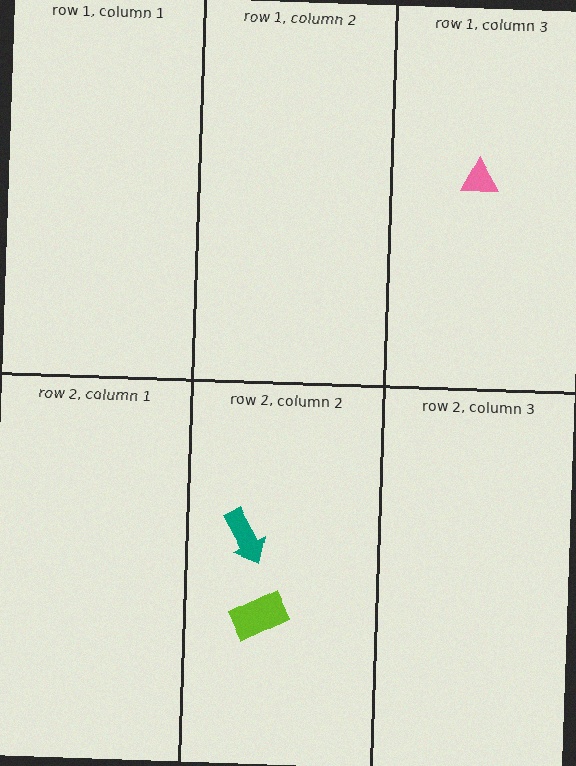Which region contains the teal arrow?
The row 2, column 2 region.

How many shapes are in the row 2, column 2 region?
2.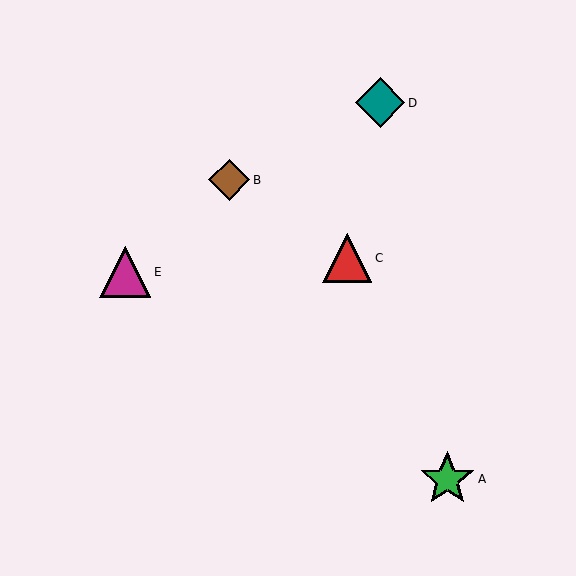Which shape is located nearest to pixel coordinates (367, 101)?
The teal diamond (labeled D) at (380, 103) is nearest to that location.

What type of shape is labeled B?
Shape B is a brown diamond.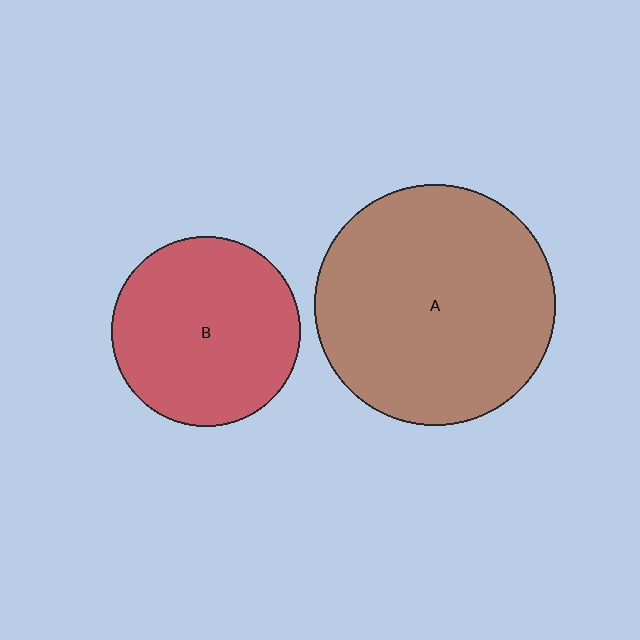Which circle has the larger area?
Circle A (brown).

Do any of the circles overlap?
No, none of the circles overlap.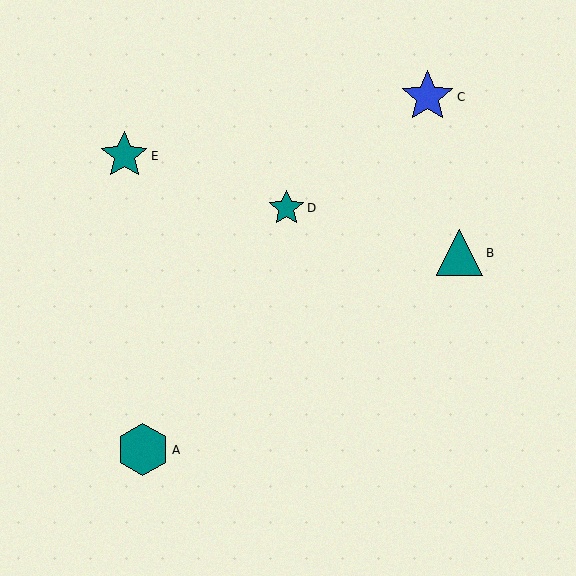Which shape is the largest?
The teal hexagon (labeled A) is the largest.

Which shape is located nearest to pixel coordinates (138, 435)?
The teal hexagon (labeled A) at (143, 450) is nearest to that location.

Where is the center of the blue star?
The center of the blue star is at (428, 97).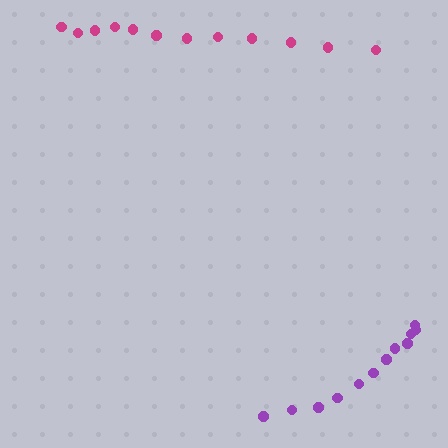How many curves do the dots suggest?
There are 2 distinct paths.